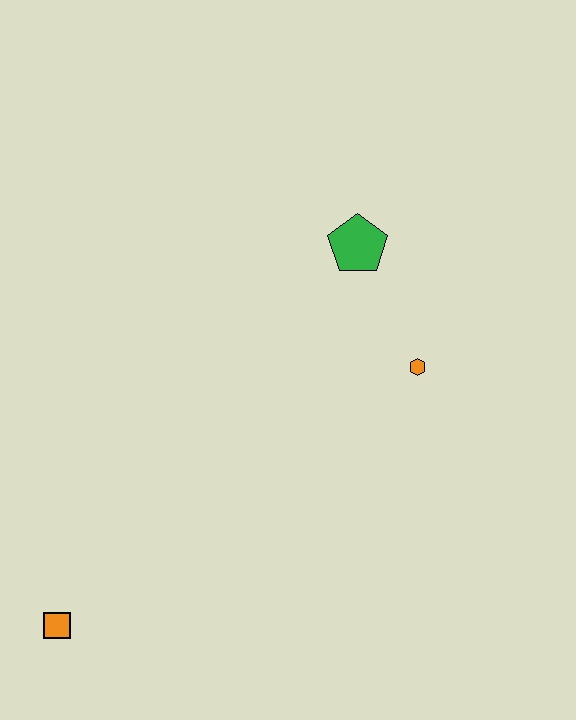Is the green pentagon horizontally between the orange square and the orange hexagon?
Yes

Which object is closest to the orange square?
The orange hexagon is closest to the orange square.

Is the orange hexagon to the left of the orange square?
No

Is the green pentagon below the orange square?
No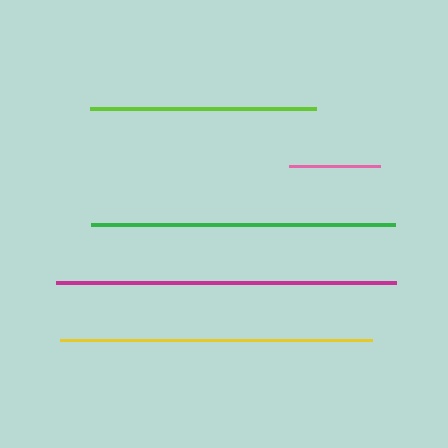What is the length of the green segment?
The green segment is approximately 304 pixels long.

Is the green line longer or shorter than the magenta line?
The magenta line is longer than the green line.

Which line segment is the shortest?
The pink line is the shortest at approximately 92 pixels.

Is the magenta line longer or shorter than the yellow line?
The magenta line is longer than the yellow line.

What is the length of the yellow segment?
The yellow segment is approximately 312 pixels long.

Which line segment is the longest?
The magenta line is the longest at approximately 340 pixels.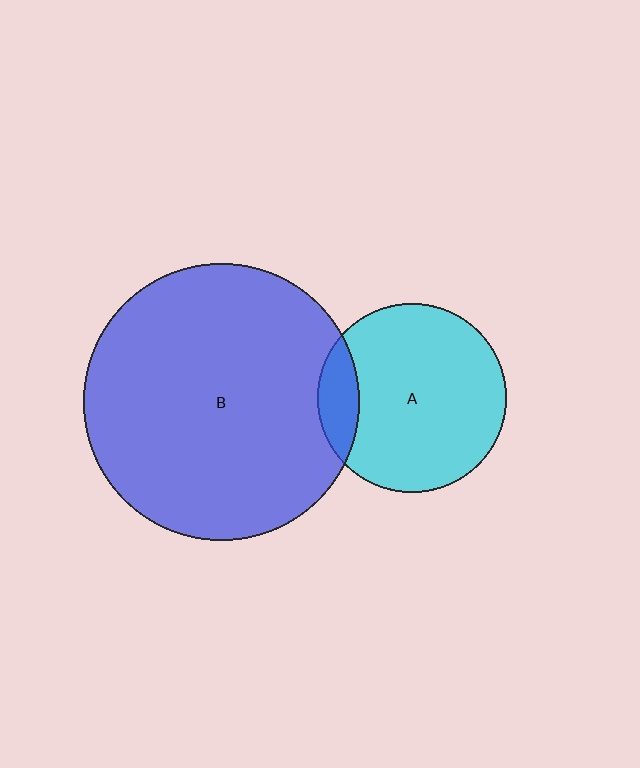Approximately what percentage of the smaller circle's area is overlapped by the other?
Approximately 15%.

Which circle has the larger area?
Circle B (blue).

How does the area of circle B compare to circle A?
Approximately 2.2 times.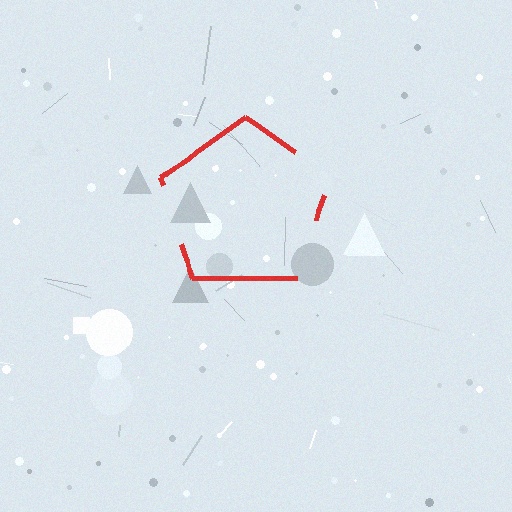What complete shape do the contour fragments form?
The contour fragments form a pentagon.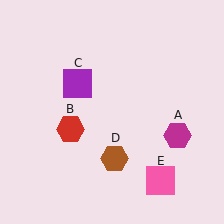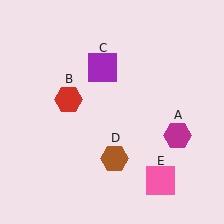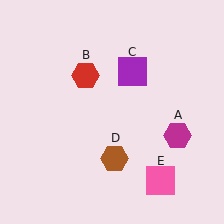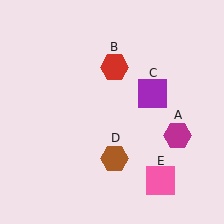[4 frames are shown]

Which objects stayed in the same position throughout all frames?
Magenta hexagon (object A) and brown hexagon (object D) and pink square (object E) remained stationary.